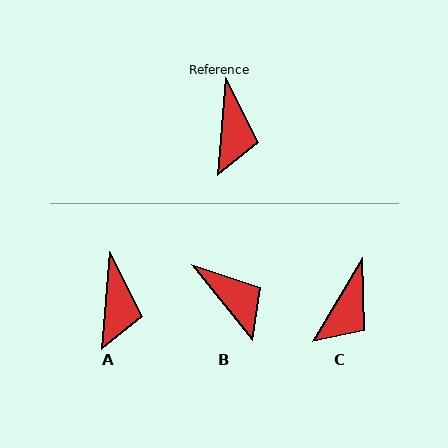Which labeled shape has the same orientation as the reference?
A.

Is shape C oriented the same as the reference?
No, it is off by about 26 degrees.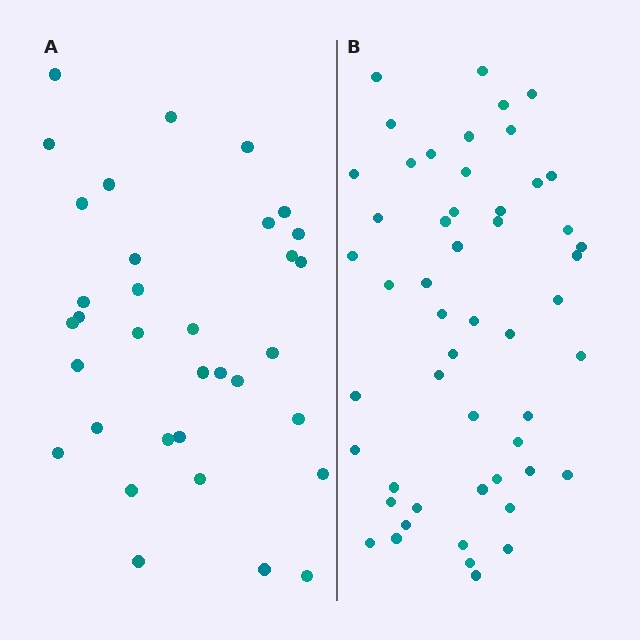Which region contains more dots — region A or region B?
Region B (the right region) has more dots.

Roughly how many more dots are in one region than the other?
Region B has approximately 20 more dots than region A.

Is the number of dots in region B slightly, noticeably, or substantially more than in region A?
Region B has substantially more. The ratio is roughly 1.5 to 1.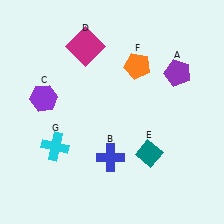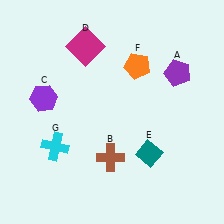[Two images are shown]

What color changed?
The cross (B) changed from blue in Image 1 to brown in Image 2.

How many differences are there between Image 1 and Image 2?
There is 1 difference between the two images.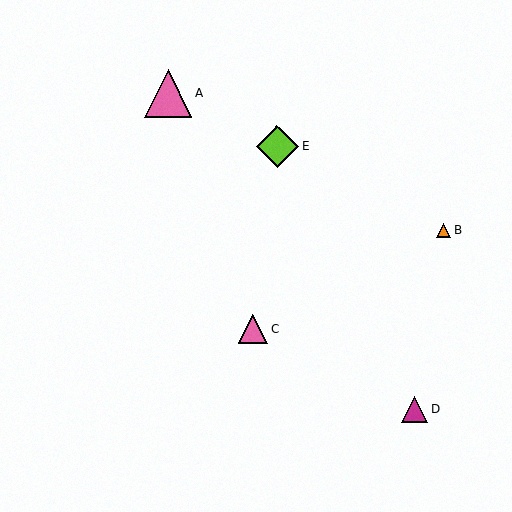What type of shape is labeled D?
Shape D is a magenta triangle.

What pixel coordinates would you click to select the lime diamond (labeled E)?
Click at (277, 146) to select the lime diamond E.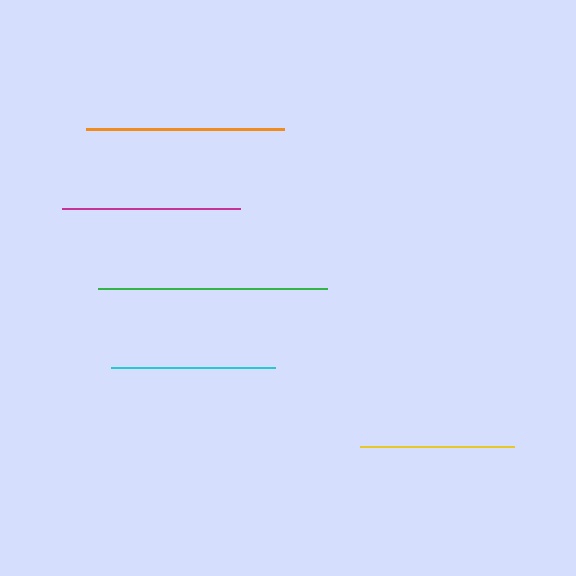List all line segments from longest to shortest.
From longest to shortest: green, orange, magenta, cyan, yellow.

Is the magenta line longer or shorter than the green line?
The green line is longer than the magenta line.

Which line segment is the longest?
The green line is the longest at approximately 229 pixels.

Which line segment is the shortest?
The yellow line is the shortest at approximately 154 pixels.